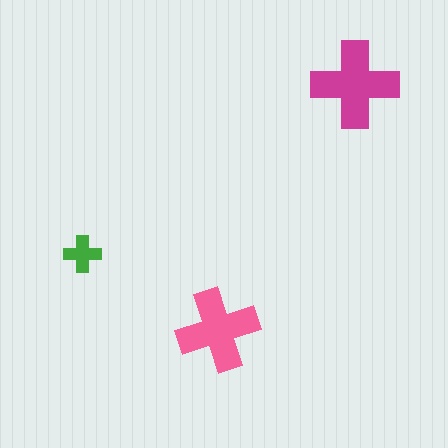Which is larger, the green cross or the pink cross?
The pink one.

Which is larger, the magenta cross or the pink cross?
The magenta one.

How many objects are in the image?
There are 3 objects in the image.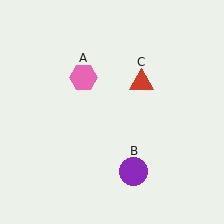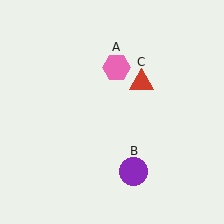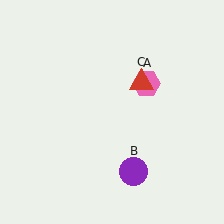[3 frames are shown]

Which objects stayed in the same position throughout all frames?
Purple circle (object B) and red triangle (object C) remained stationary.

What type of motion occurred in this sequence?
The pink hexagon (object A) rotated clockwise around the center of the scene.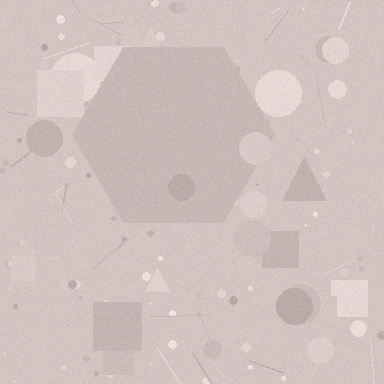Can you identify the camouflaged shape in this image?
The camouflaged shape is a hexagon.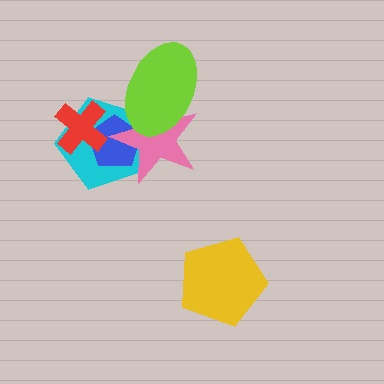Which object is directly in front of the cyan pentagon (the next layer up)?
The blue pentagon is directly in front of the cyan pentagon.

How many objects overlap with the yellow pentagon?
0 objects overlap with the yellow pentagon.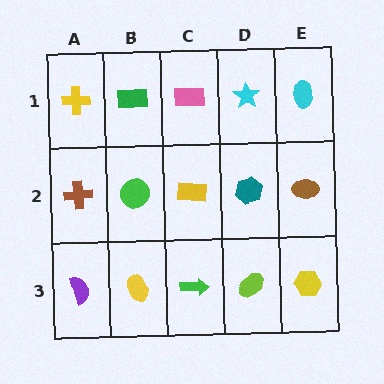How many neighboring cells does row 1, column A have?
2.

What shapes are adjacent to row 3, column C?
A yellow rectangle (row 2, column C), a yellow ellipse (row 3, column B), a lime ellipse (row 3, column D).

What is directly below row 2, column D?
A lime ellipse.